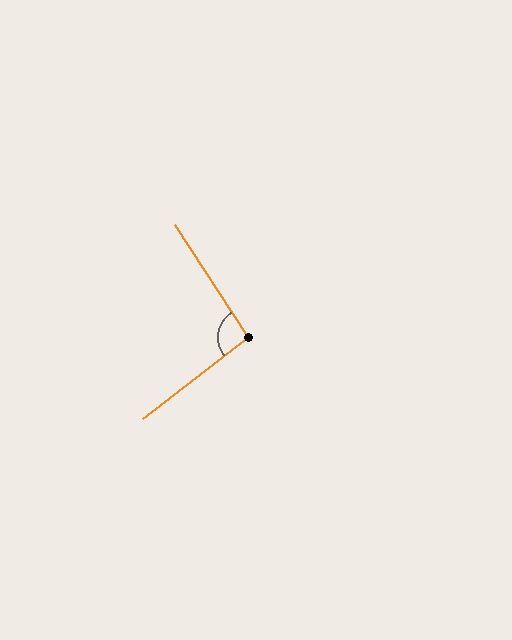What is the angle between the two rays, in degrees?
Approximately 95 degrees.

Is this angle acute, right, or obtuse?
It is approximately a right angle.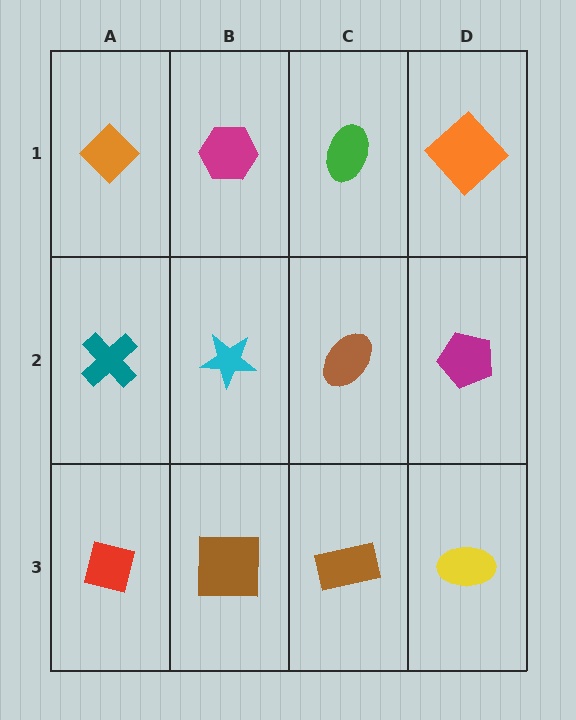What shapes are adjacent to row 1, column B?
A cyan star (row 2, column B), an orange diamond (row 1, column A), a green ellipse (row 1, column C).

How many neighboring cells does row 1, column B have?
3.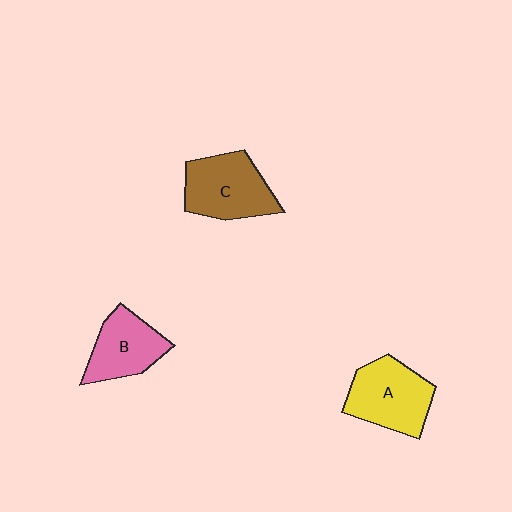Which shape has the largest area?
Shape C (brown).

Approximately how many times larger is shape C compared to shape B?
Approximately 1.2 times.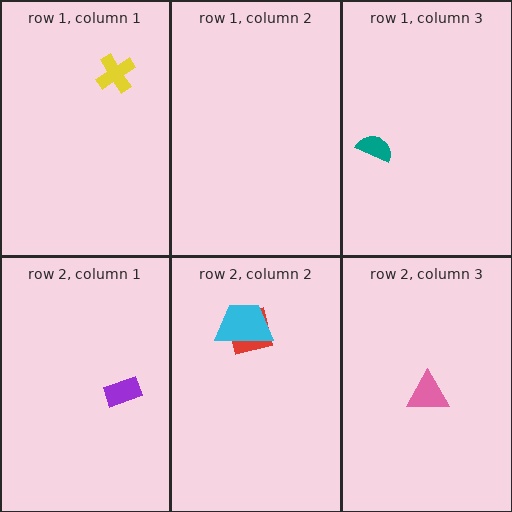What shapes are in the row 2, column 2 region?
The red square, the cyan trapezoid.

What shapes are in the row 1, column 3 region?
The teal semicircle.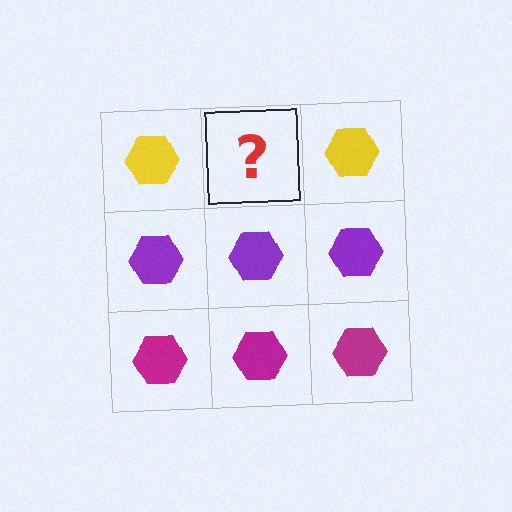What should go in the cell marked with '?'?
The missing cell should contain a yellow hexagon.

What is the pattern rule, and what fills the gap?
The rule is that each row has a consistent color. The gap should be filled with a yellow hexagon.